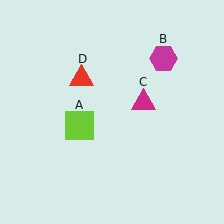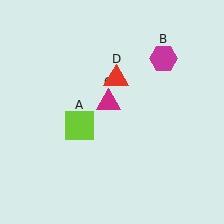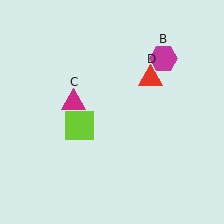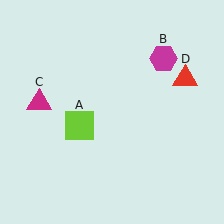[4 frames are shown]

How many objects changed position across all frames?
2 objects changed position: magenta triangle (object C), red triangle (object D).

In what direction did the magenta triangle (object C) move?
The magenta triangle (object C) moved left.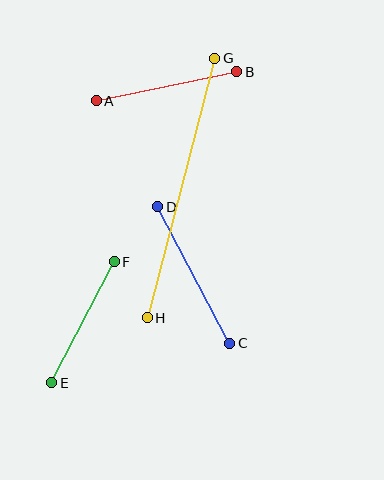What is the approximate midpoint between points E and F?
The midpoint is at approximately (83, 322) pixels.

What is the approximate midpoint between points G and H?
The midpoint is at approximately (181, 188) pixels.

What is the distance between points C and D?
The distance is approximately 154 pixels.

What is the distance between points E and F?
The distance is approximately 136 pixels.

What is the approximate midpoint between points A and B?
The midpoint is at approximately (166, 86) pixels.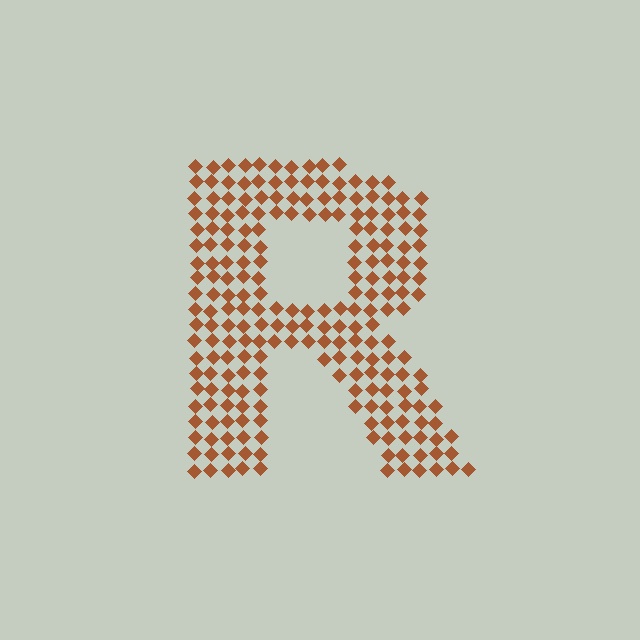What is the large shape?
The large shape is the letter R.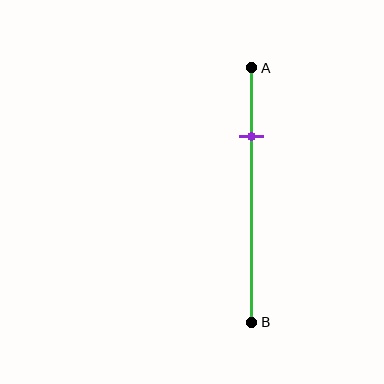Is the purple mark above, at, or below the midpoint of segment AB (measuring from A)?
The purple mark is above the midpoint of segment AB.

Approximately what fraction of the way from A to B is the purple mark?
The purple mark is approximately 25% of the way from A to B.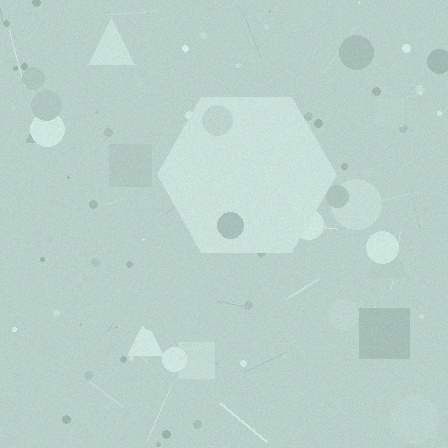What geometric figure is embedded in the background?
A hexagon is embedded in the background.